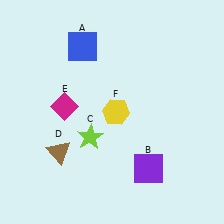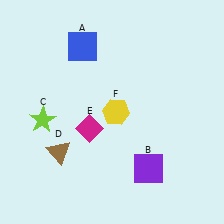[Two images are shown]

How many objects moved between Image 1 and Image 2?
2 objects moved between the two images.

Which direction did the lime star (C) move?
The lime star (C) moved left.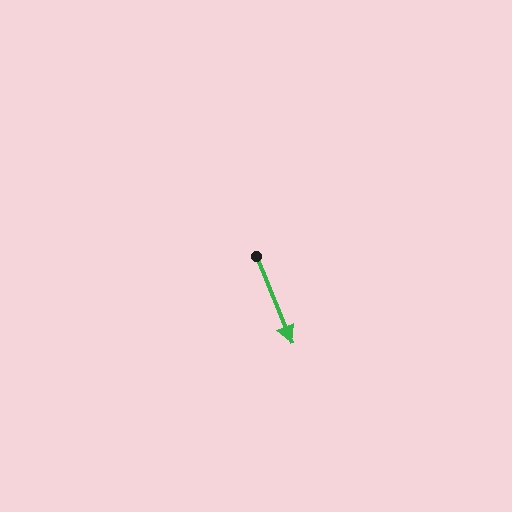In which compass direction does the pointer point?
South.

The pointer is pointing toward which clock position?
Roughly 5 o'clock.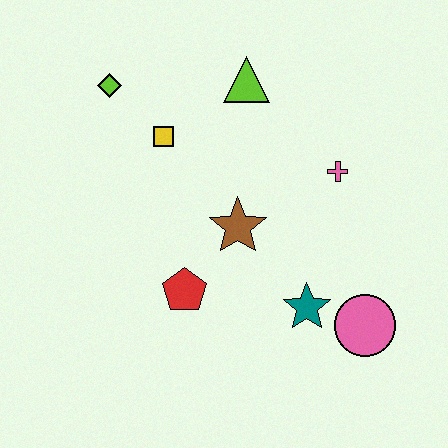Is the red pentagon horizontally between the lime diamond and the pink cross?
Yes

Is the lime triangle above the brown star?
Yes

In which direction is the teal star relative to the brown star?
The teal star is below the brown star.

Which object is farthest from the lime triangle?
The pink circle is farthest from the lime triangle.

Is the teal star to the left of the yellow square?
No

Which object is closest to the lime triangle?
The yellow square is closest to the lime triangle.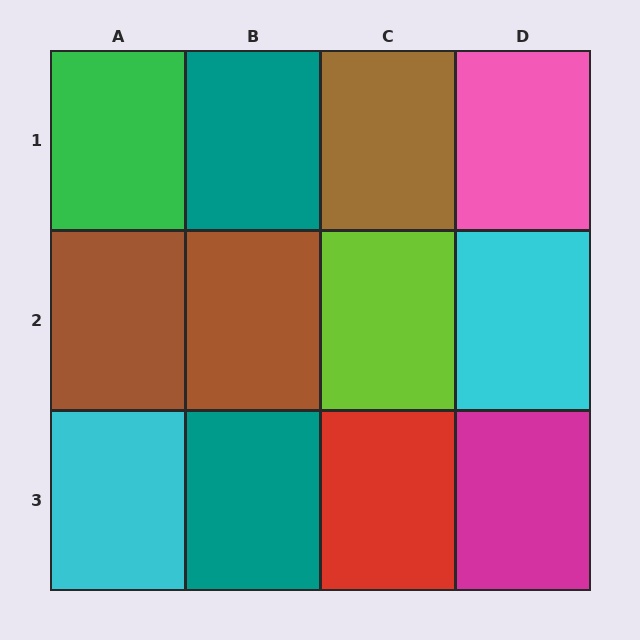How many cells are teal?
2 cells are teal.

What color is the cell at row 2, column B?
Brown.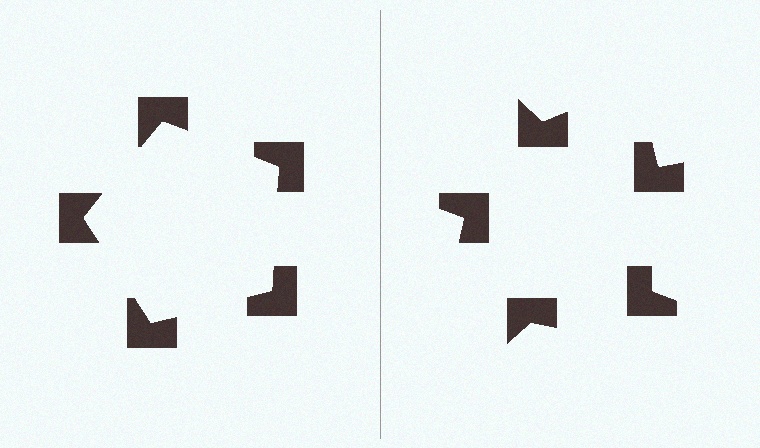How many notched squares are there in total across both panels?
10 — 5 on each side.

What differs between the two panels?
The notched squares are positioned identically on both sides; only the wedge orientations differ. On the left they align to a pentagon; on the right they are misaligned.